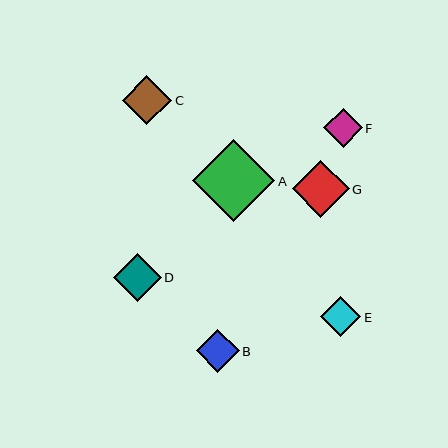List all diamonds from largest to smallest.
From largest to smallest: A, G, C, D, B, E, F.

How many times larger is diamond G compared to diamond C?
Diamond G is approximately 1.2 times the size of diamond C.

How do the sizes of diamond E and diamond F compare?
Diamond E and diamond F are approximately the same size.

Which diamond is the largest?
Diamond A is the largest with a size of approximately 82 pixels.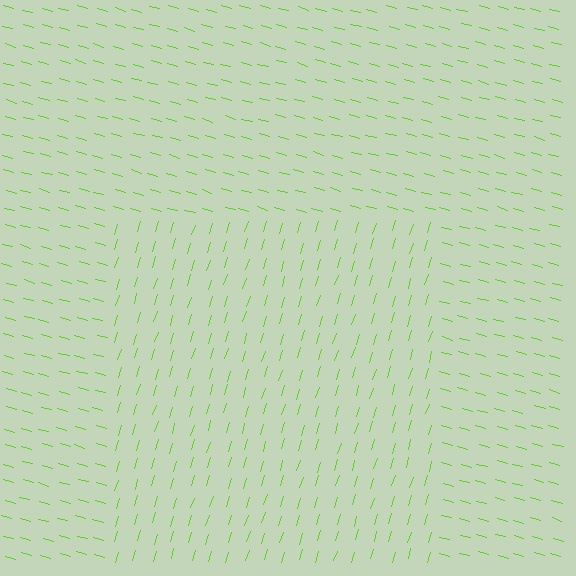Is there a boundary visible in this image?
Yes, there is a texture boundary formed by a change in line orientation.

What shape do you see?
I see a rectangle.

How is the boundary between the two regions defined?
The boundary is defined purely by a change in line orientation (approximately 88 degrees difference). All lines are the same color and thickness.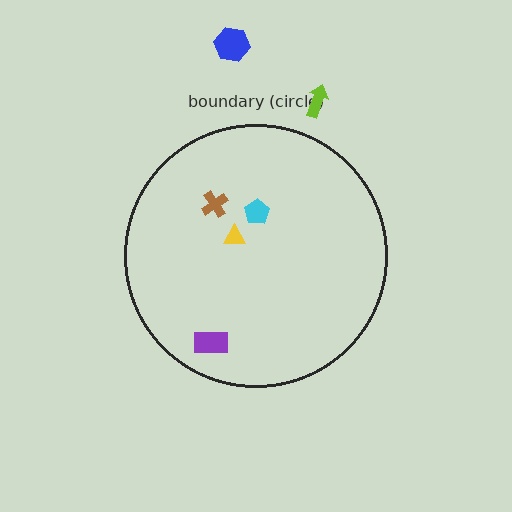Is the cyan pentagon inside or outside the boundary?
Inside.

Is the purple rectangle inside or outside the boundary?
Inside.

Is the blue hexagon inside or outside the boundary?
Outside.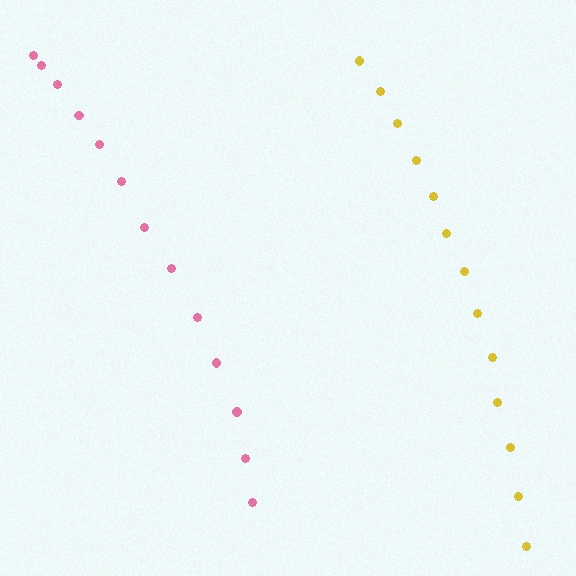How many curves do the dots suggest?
There are 2 distinct paths.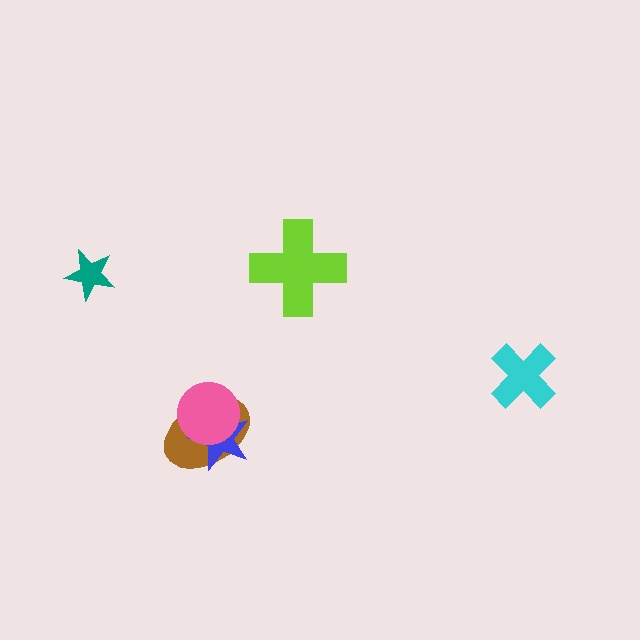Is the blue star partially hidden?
Yes, it is partially covered by another shape.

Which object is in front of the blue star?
The pink circle is in front of the blue star.